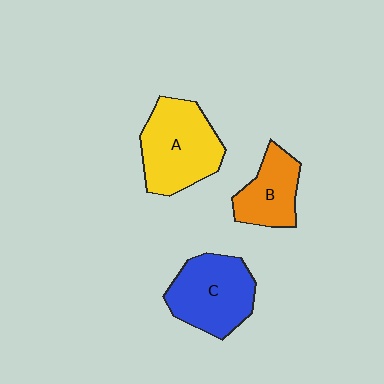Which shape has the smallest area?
Shape B (orange).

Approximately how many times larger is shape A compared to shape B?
Approximately 1.6 times.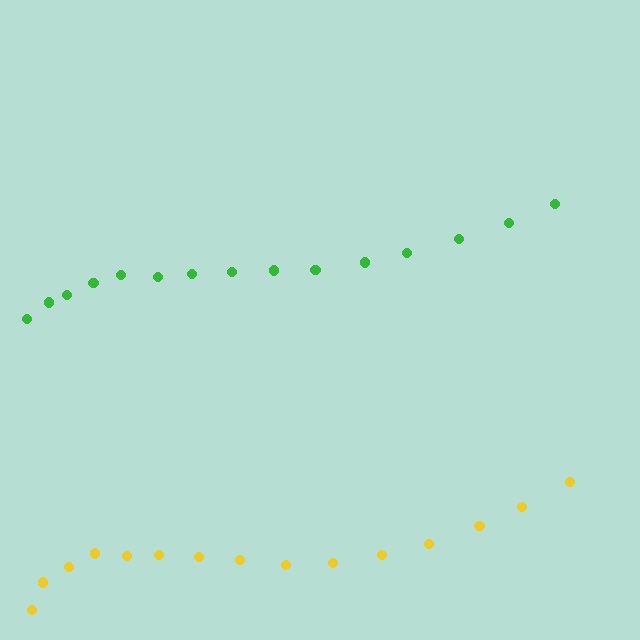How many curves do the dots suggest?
There are 2 distinct paths.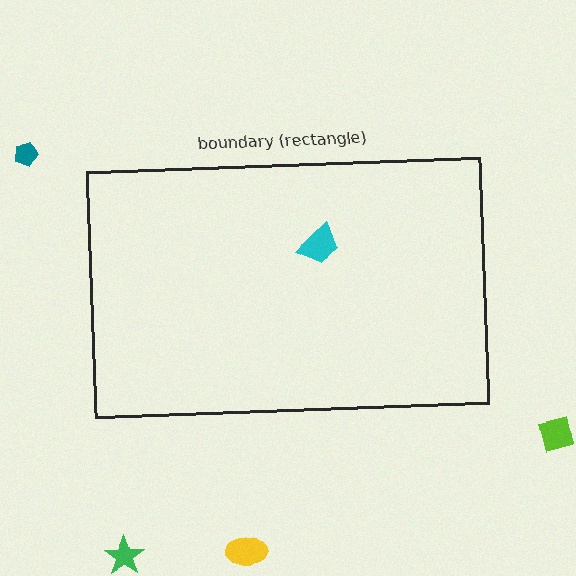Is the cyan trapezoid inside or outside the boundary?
Inside.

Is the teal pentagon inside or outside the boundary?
Outside.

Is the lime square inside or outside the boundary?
Outside.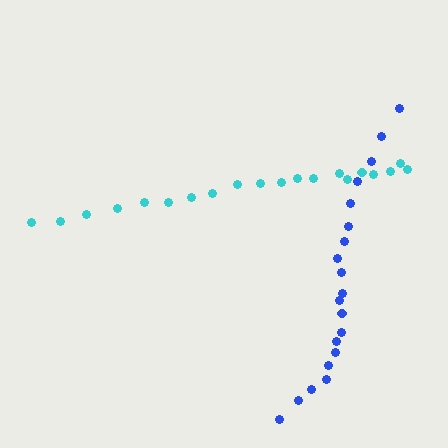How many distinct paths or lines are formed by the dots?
There are 2 distinct paths.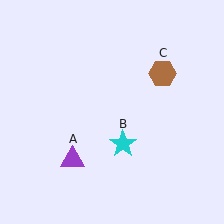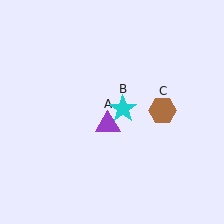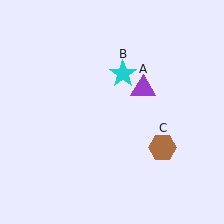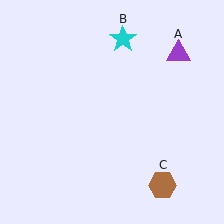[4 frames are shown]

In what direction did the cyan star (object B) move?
The cyan star (object B) moved up.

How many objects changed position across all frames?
3 objects changed position: purple triangle (object A), cyan star (object B), brown hexagon (object C).